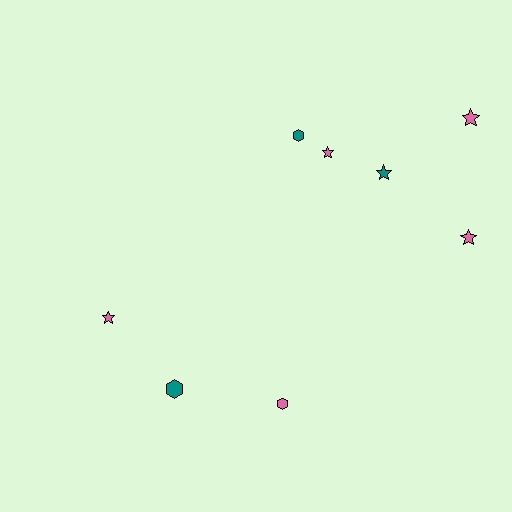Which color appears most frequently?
Pink, with 5 objects.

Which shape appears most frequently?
Star, with 5 objects.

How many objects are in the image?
There are 8 objects.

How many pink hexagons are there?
There is 1 pink hexagon.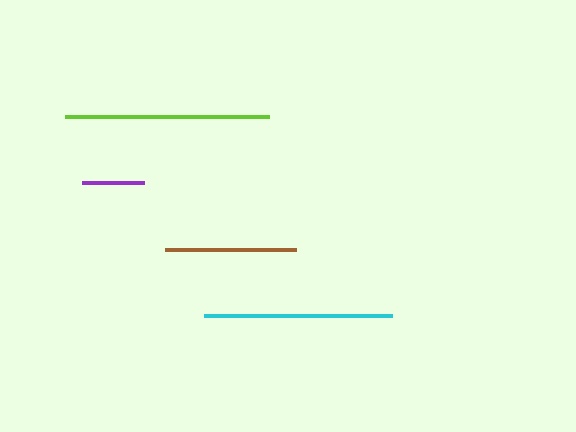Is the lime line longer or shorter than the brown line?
The lime line is longer than the brown line.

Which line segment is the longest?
The lime line is the longest at approximately 204 pixels.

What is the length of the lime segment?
The lime segment is approximately 204 pixels long.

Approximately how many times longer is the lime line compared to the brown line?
The lime line is approximately 1.6 times the length of the brown line.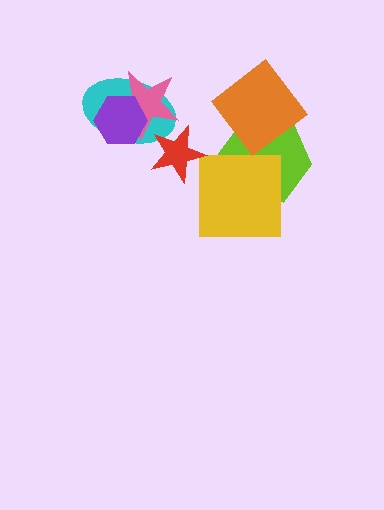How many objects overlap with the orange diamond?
1 object overlaps with the orange diamond.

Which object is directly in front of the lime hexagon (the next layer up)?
The yellow square is directly in front of the lime hexagon.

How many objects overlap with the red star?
2 objects overlap with the red star.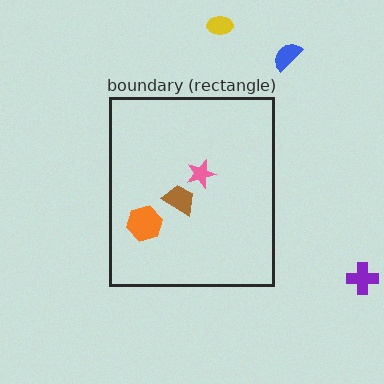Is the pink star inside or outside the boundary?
Inside.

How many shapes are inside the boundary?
3 inside, 3 outside.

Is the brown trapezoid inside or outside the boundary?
Inside.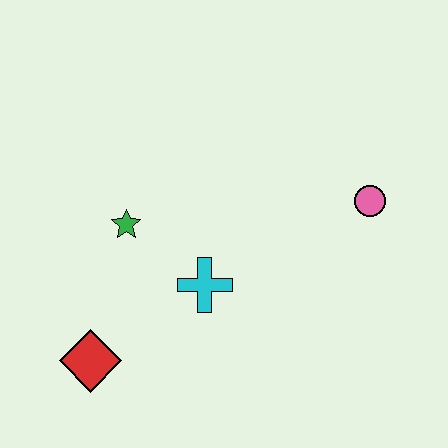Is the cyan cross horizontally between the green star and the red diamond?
No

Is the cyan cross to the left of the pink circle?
Yes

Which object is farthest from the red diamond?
The pink circle is farthest from the red diamond.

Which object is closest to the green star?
The cyan cross is closest to the green star.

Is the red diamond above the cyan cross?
No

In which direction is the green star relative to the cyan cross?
The green star is to the left of the cyan cross.